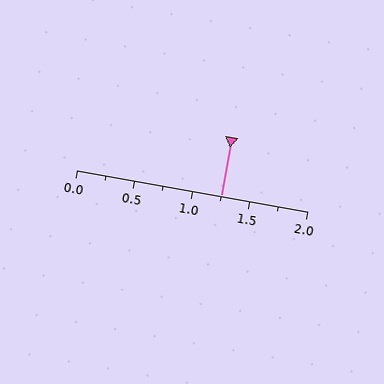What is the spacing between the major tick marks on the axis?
The major ticks are spaced 0.5 apart.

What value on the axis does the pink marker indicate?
The marker indicates approximately 1.25.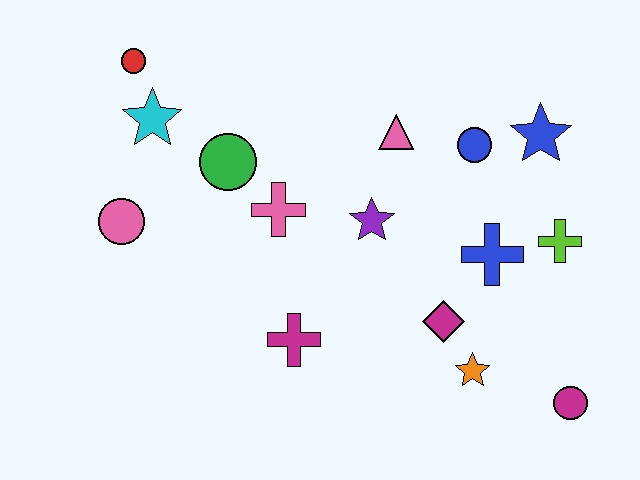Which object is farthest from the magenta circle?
The red circle is farthest from the magenta circle.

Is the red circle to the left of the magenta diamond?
Yes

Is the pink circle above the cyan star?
No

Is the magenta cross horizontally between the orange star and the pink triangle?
No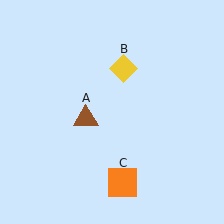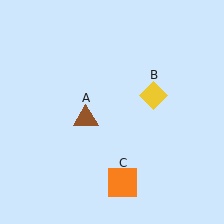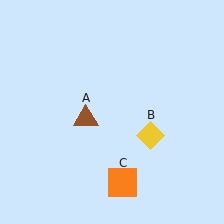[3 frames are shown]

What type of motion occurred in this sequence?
The yellow diamond (object B) rotated clockwise around the center of the scene.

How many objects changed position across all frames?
1 object changed position: yellow diamond (object B).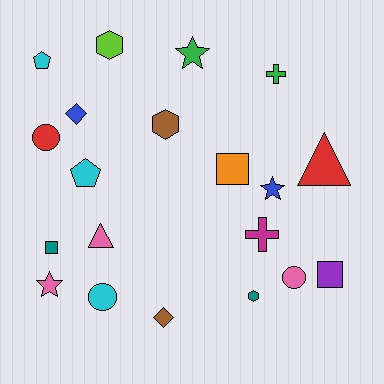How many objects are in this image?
There are 20 objects.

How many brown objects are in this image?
There are 2 brown objects.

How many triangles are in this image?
There are 2 triangles.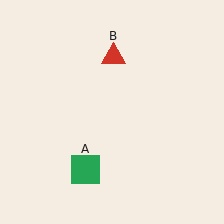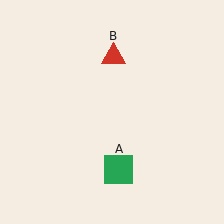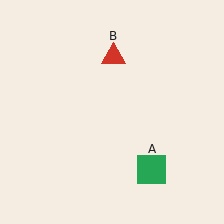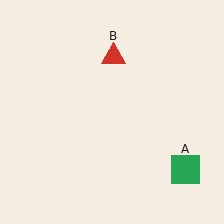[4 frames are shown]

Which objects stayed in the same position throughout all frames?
Red triangle (object B) remained stationary.